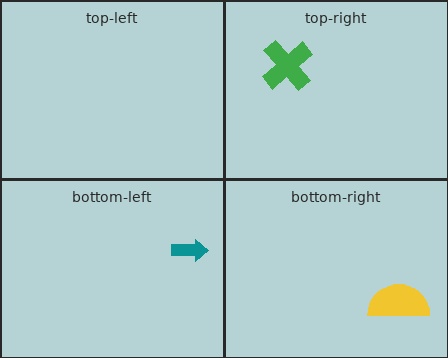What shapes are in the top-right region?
The green cross.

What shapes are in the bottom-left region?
The teal arrow.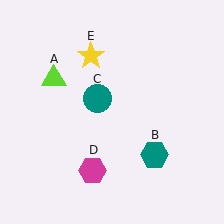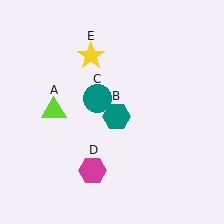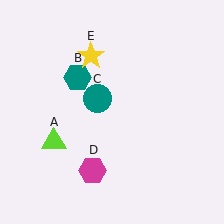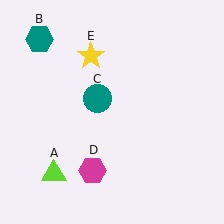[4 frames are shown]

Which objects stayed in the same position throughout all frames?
Teal circle (object C) and magenta hexagon (object D) and yellow star (object E) remained stationary.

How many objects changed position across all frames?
2 objects changed position: lime triangle (object A), teal hexagon (object B).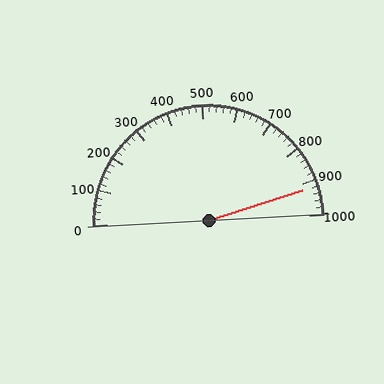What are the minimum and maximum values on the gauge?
The gauge ranges from 0 to 1000.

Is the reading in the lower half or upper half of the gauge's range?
The reading is in the upper half of the range (0 to 1000).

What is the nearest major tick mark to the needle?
The nearest major tick mark is 900.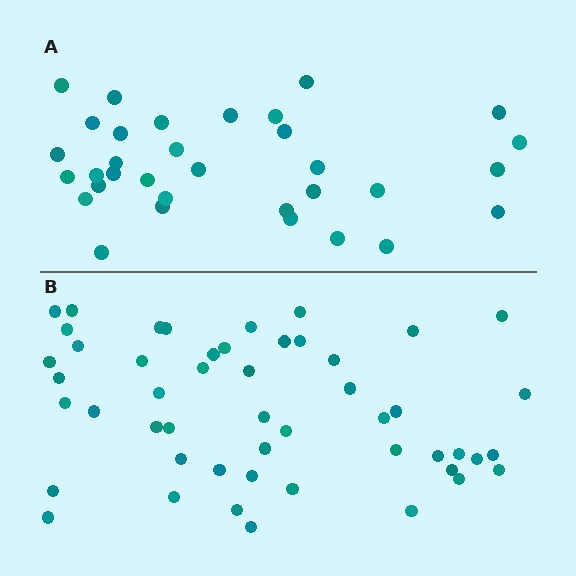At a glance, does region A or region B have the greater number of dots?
Region B (the bottom region) has more dots.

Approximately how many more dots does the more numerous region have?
Region B has approximately 15 more dots than region A.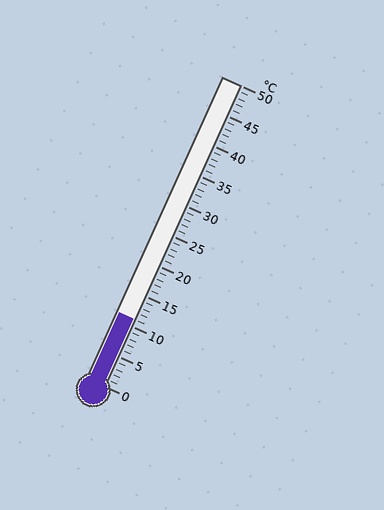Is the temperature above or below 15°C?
The temperature is below 15°C.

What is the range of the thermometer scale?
The thermometer scale ranges from 0°C to 50°C.